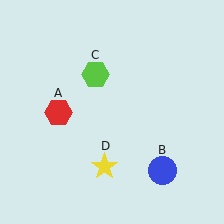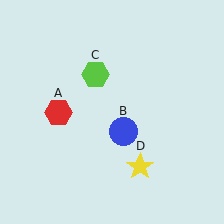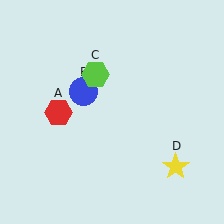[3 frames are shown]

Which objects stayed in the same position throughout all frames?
Red hexagon (object A) and lime hexagon (object C) remained stationary.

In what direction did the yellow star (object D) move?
The yellow star (object D) moved right.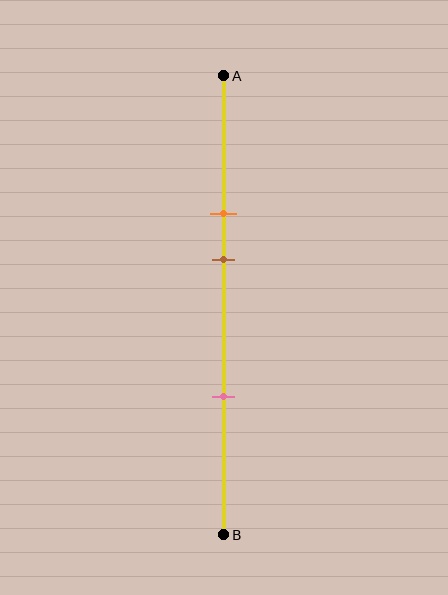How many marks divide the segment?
There are 3 marks dividing the segment.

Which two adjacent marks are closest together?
The orange and brown marks are the closest adjacent pair.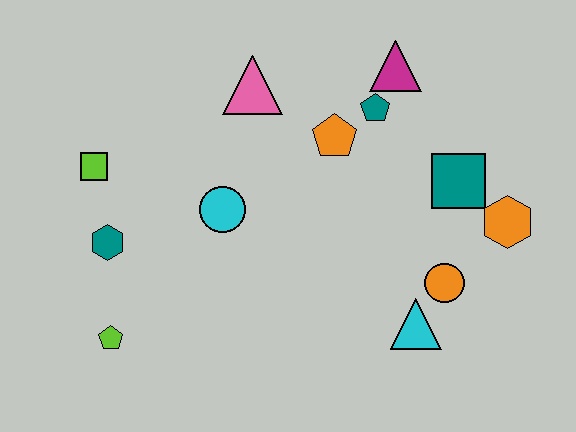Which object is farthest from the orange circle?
The lime square is farthest from the orange circle.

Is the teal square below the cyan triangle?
No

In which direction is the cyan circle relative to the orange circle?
The cyan circle is to the left of the orange circle.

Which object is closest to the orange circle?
The cyan triangle is closest to the orange circle.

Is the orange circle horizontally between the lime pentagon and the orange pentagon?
No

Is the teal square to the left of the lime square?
No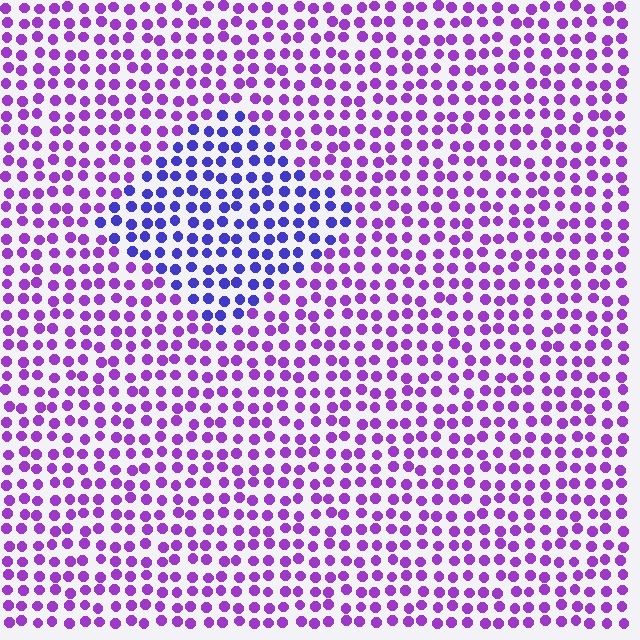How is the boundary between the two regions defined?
The boundary is defined purely by a slight shift in hue (about 39 degrees). Spacing, size, and orientation are identical on both sides.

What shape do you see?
I see a diamond.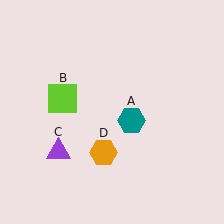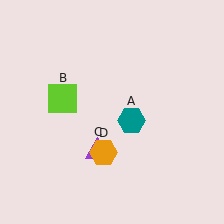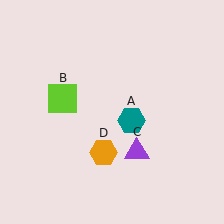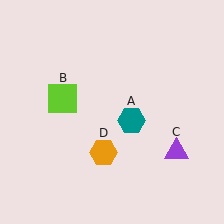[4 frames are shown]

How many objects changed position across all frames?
1 object changed position: purple triangle (object C).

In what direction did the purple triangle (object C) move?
The purple triangle (object C) moved right.